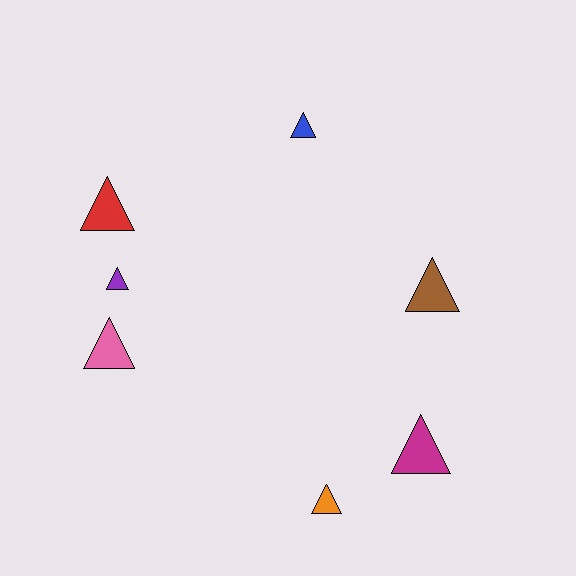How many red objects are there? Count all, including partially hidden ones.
There is 1 red object.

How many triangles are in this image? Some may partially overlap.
There are 7 triangles.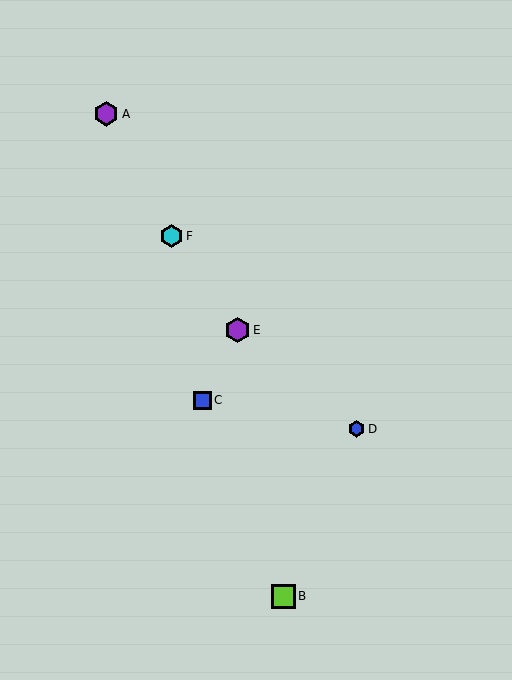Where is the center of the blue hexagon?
The center of the blue hexagon is at (357, 429).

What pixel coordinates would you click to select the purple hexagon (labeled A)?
Click at (106, 114) to select the purple hexagon A.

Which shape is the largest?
The purple hexagon (labeled E) is the largest.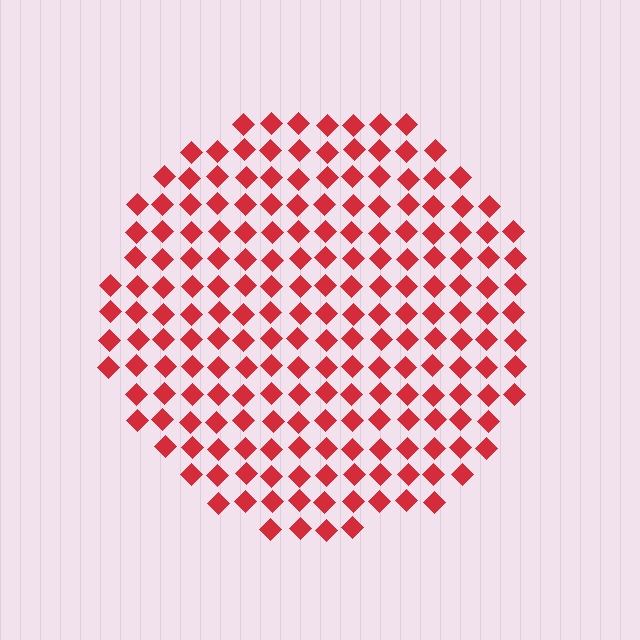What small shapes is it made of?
It is made of small diamonds.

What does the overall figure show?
The overall figure shows a circle.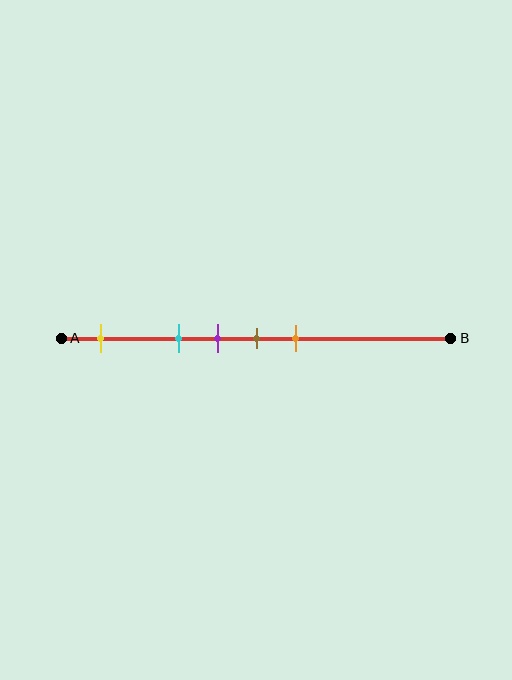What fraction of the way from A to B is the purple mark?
The purple mark is approximately 40% (0.4) of the way from A to B.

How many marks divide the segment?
There are 5 marks dividing the segment.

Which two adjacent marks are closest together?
The purple and brown marks are the closest adjacent pair.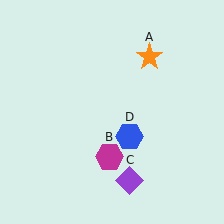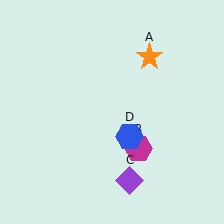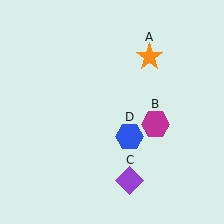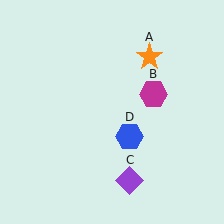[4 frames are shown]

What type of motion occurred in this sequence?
The magenta hexagon (object B) rotated counterclockwise around the center of the scene.